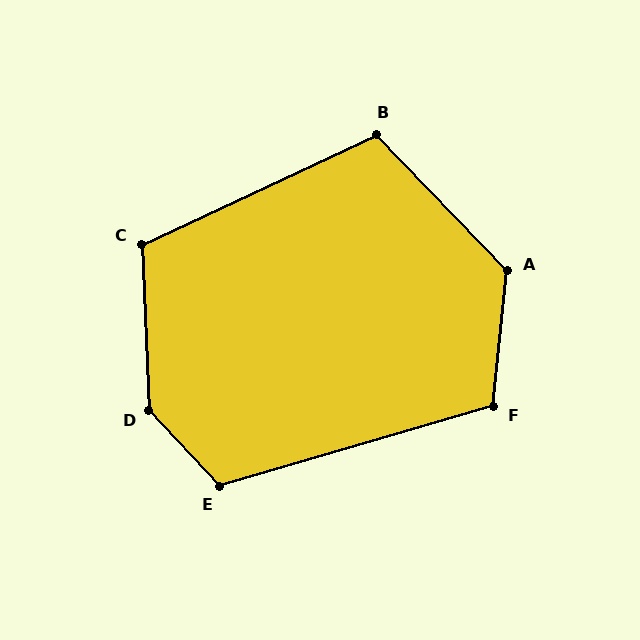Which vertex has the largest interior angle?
D, at approximately 139 degrees.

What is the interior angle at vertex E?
Approximately 117 degrees (obtuse).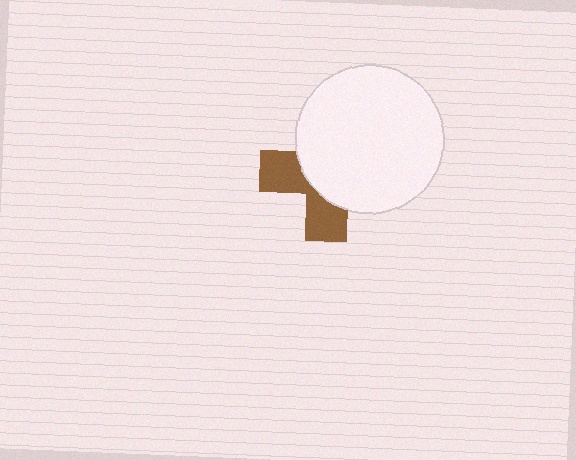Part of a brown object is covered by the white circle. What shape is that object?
It is a cross.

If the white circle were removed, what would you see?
You would see the complete brown cross.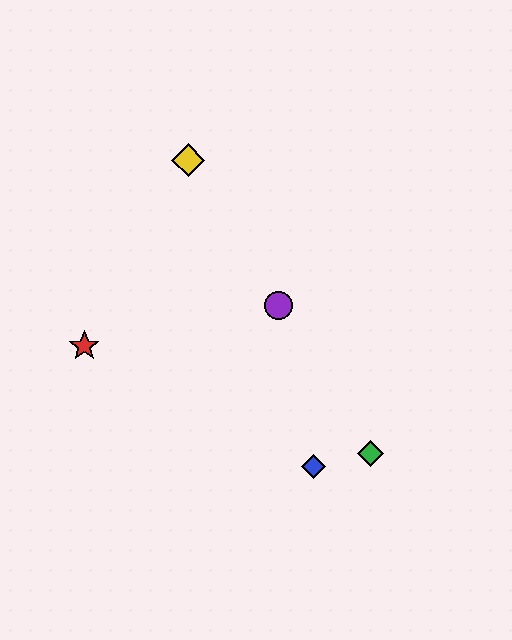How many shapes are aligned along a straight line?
3 shapes (the green diamond, the yellow diamond, the purple circle) are aligned along a straight line.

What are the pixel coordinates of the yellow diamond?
The yellow diamond is at (188, 160).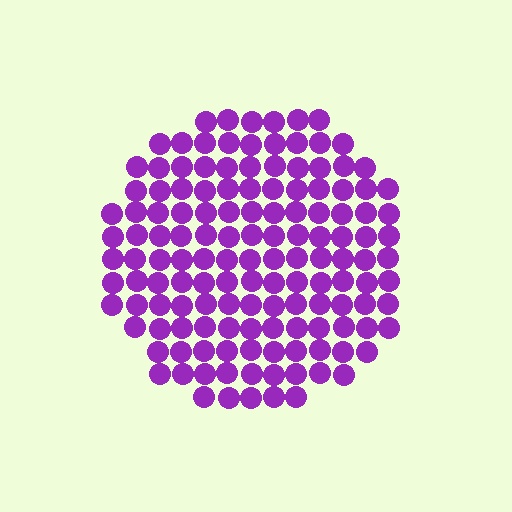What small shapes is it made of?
It is made of small circles.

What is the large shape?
The large shape is a circle.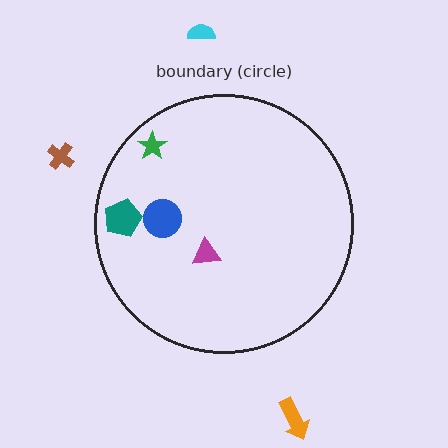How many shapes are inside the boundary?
4 inside, 3 outside.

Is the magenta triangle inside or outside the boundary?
Inside.